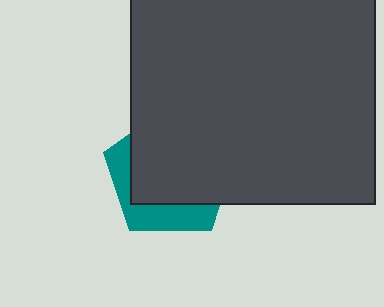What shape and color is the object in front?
The object in front is a dark gray square.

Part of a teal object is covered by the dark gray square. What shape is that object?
It is a pentagon.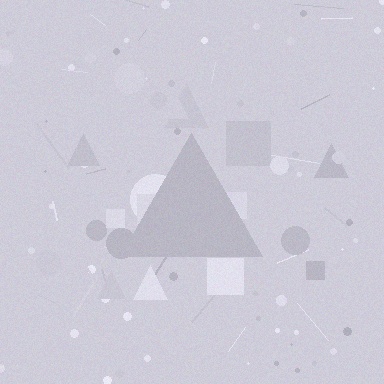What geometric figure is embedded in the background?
A triangle is embedded in the background.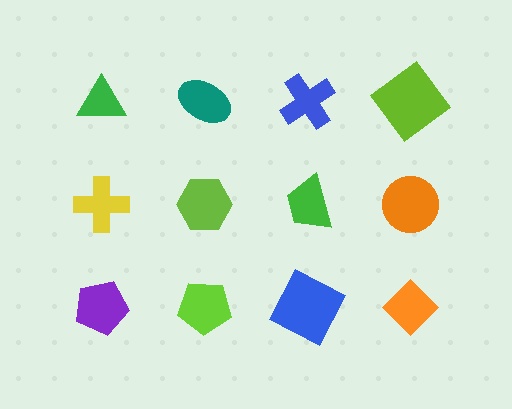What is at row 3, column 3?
A blue square.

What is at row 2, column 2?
A lime hexagon.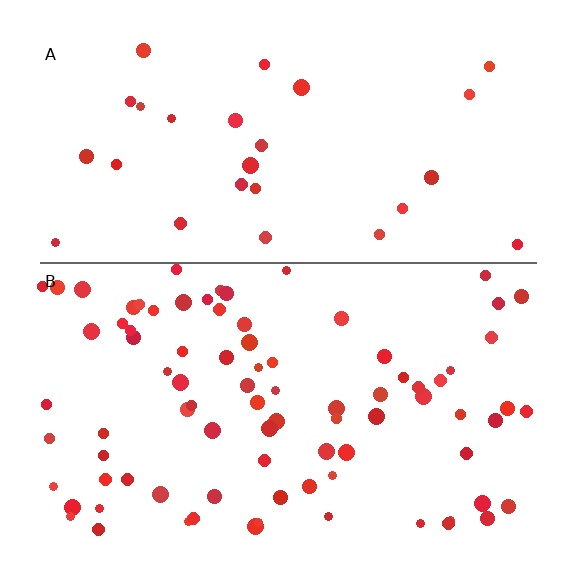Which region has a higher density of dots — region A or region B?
B (the bottom).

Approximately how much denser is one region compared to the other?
Approximately 3.0× — region B over region A.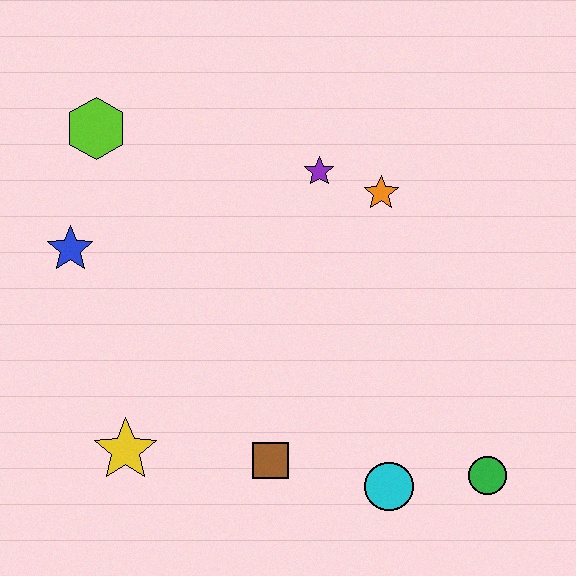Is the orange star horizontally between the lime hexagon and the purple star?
No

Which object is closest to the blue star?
The lime hexagon is closest to the blue star.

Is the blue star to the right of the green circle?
No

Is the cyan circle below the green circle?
Yes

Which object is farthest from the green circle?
The lime hexagon is farthest from the green circle.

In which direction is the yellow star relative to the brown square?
The yellow star is to the left of the brown square.